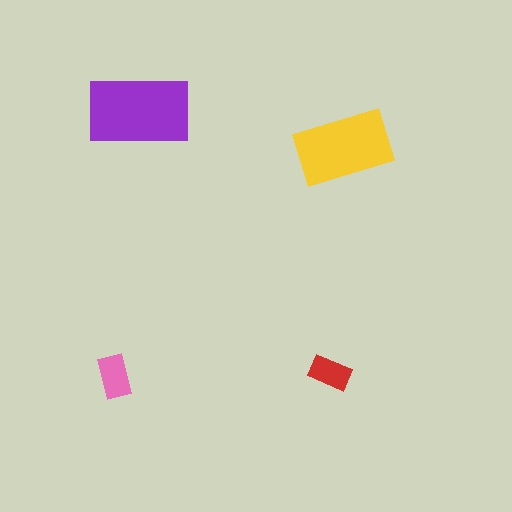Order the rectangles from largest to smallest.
the purple one, the yellow one, the pink one, the red one.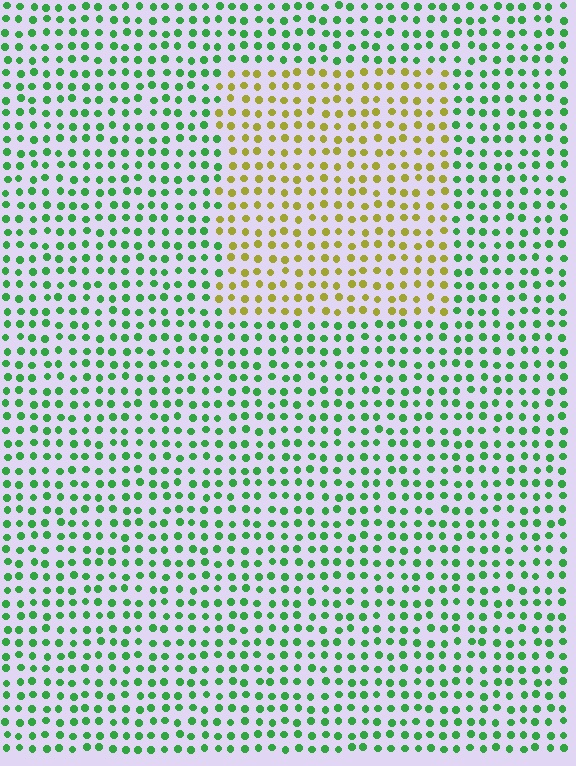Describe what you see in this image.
The image is filled with small green elements in a uniform arrangement. A rectangle-shaped region is visible where the elements are tinted to a slightly different hue, forming a subtle color boundary.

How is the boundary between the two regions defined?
The boundary is defined purely by a slight shift in hue (about 65 degrees). Spacing, size, and orientation are identical on both sides.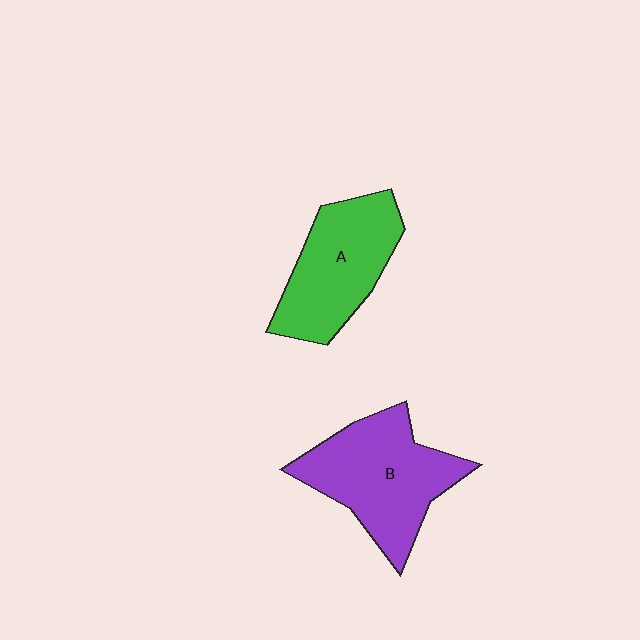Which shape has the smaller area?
Shape A (green).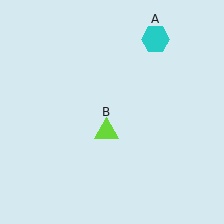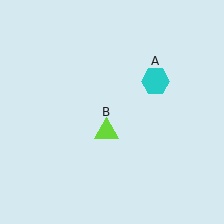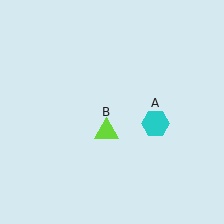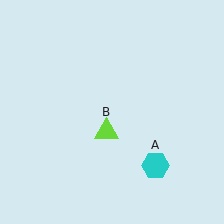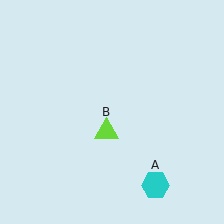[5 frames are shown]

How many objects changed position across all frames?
1 object changed position: cyan hexagon (object A).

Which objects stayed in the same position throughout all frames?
Lime triangle (object B) remained stationary.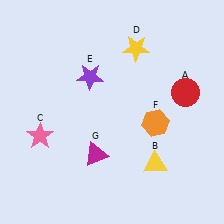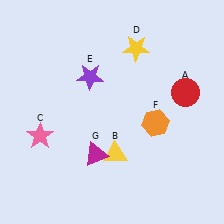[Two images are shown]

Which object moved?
The yellow triangle (B) moved left.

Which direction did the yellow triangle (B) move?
The yellow triangle (B) moved left.